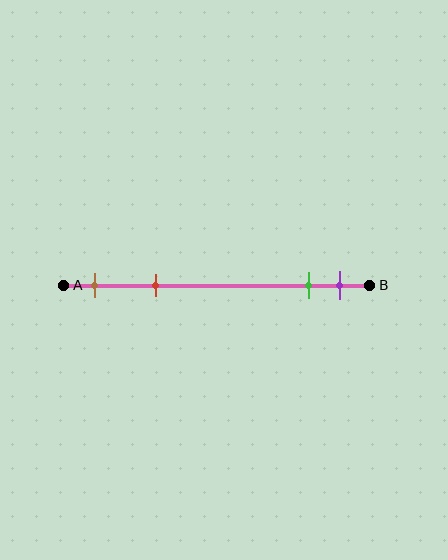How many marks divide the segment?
There are 4 marks dividing the segment.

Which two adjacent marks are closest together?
The green and purple marks are the closest adjacent pair.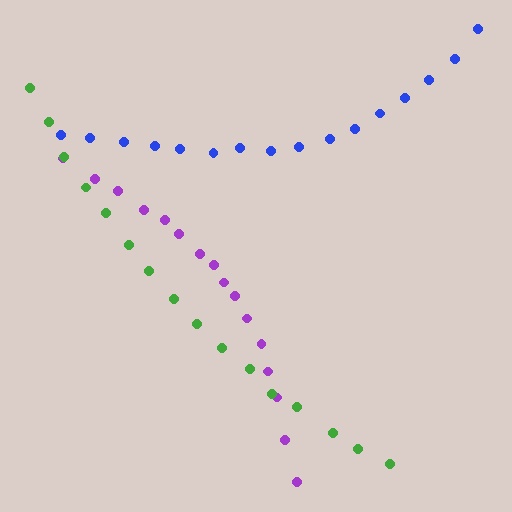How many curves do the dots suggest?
There are 3 distinct paths.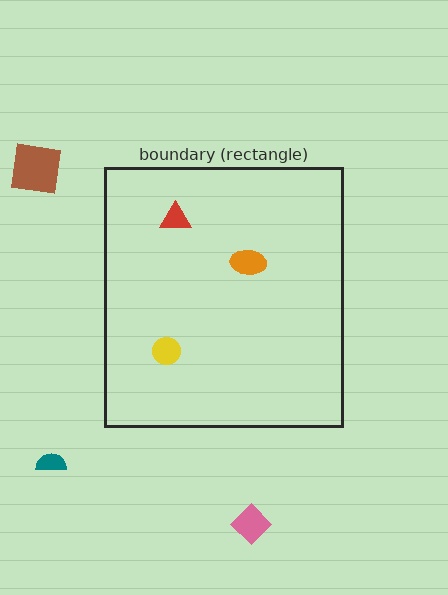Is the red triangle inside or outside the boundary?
Inside.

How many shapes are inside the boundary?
3 inside, 3 outside.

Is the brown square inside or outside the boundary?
Outside.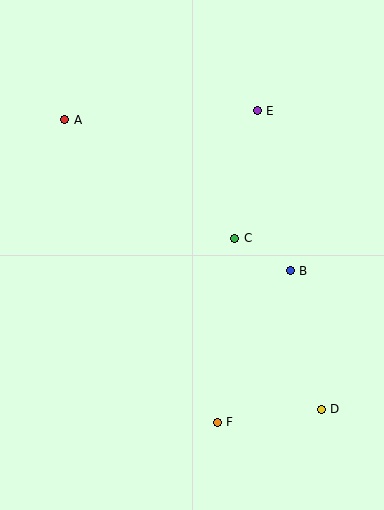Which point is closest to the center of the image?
Point C at (235, 238) is closest to the center.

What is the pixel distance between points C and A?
The distance between C and A is 207 pixels.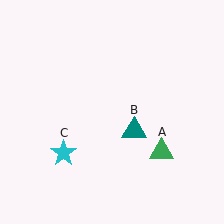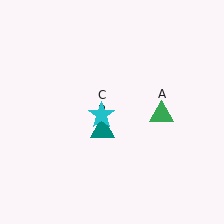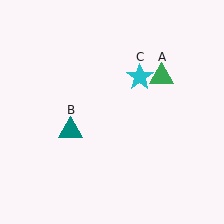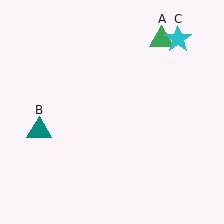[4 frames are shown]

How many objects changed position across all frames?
3 objects changed position: green triangle (object A), teal triangle (object B), cyan star (object C).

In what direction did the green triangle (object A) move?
The green triangle (object A) moved up.